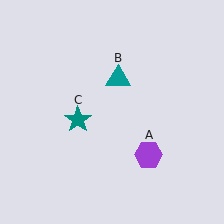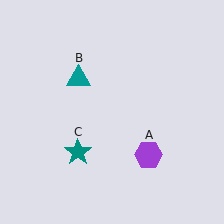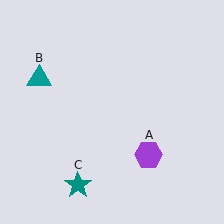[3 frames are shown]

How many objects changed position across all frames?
2 objects changed position: teal triangle (object B), teal star (object C).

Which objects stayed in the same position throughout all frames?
Purple hexagon (object A) remained stationary.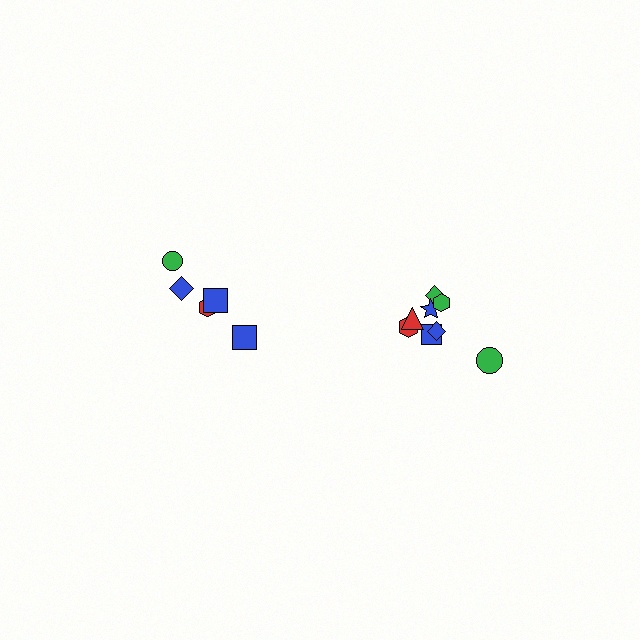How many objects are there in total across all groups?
There are 13 objects.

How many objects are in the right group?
There are 8 objects.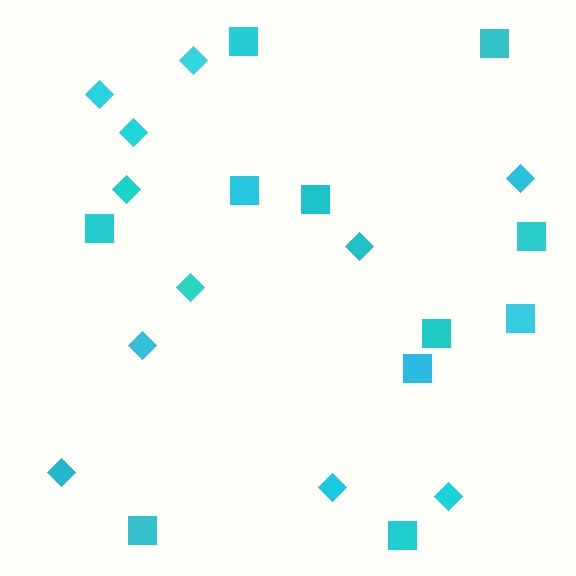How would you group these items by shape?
There are 2 groups: one group of diamonds (11) and one group of squares (11).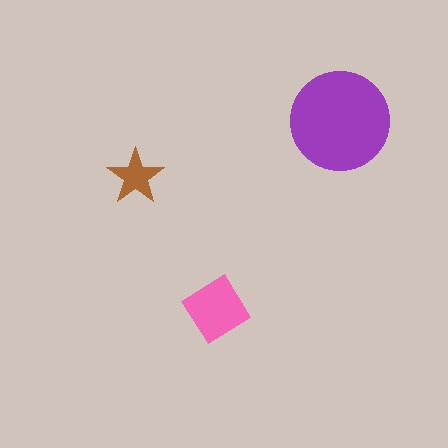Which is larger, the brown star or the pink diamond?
The pink diamond.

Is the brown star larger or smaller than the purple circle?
Smaller.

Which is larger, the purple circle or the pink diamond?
The purple circle.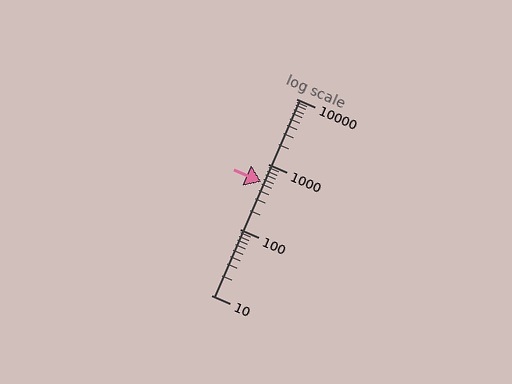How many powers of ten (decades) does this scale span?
The scale spans 3 decades, from 10 to 10000.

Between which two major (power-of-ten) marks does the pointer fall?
The pointer is between 100 and 1000.